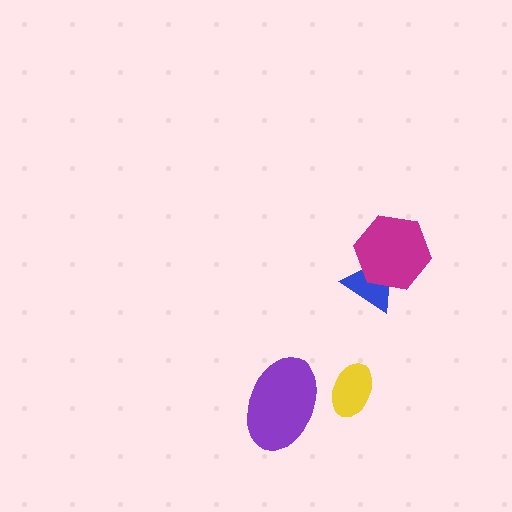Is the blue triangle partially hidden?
Yes, it is partially covered by another shape.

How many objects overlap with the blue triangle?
1 object overlaps with the blue triangle.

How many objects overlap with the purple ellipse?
0 objects overlap with the purple ellipse.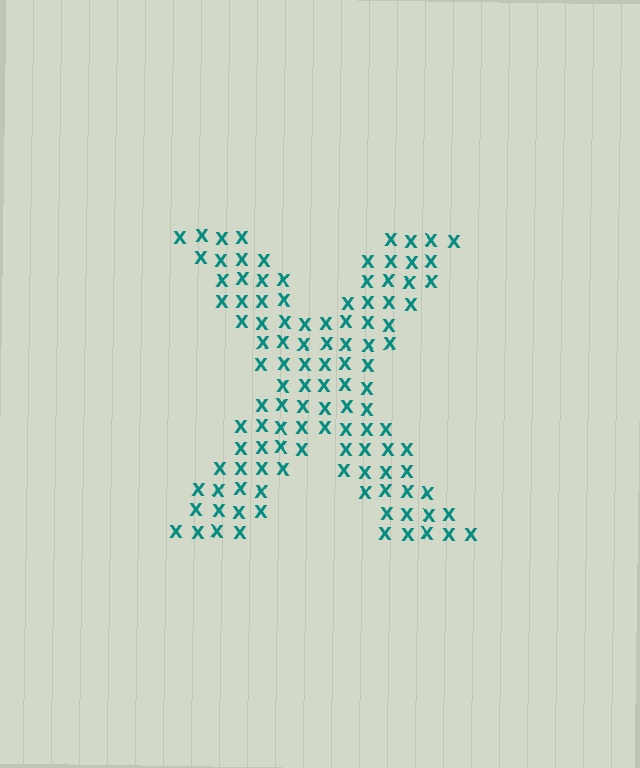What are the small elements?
The small elements are letter X's.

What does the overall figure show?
The overall figure shows the letter X.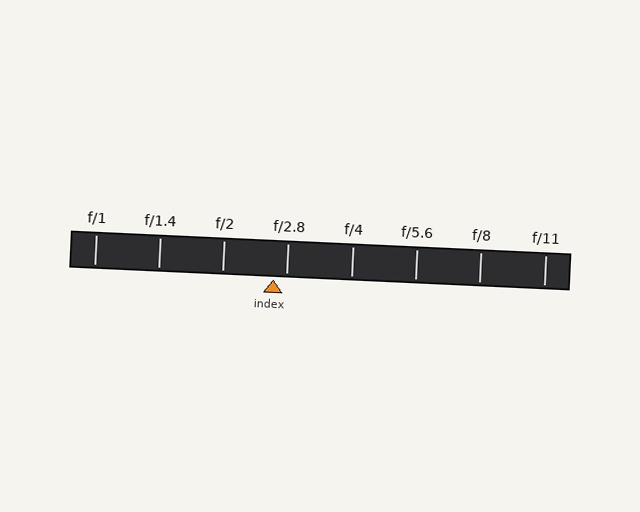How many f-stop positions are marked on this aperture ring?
There are 8 f-stop positions marked.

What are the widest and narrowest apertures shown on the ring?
The widest aperture shown is f/1 and the narrowest is f/11.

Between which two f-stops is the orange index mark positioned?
The index mark is between f/2 and f/2.8.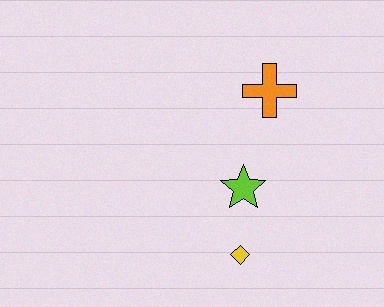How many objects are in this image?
There are 3 objects.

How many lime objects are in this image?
There is 1 lime object.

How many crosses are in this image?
There is 1 cross.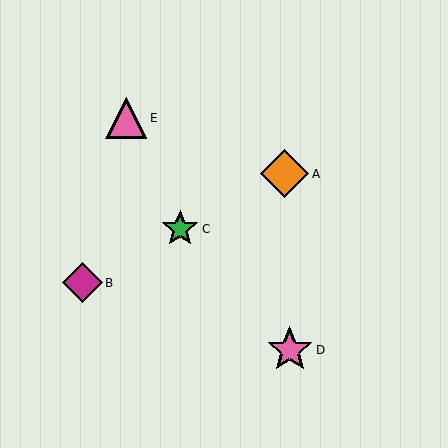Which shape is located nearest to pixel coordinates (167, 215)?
The green star (labeled C) at (180, 229) is nearest to that location.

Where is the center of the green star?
The center of the green star is at (180, 229).